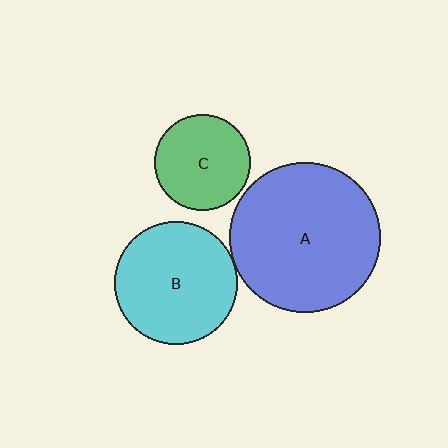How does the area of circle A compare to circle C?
Approximately 2.5 times.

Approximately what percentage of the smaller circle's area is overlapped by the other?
Approximately 5%.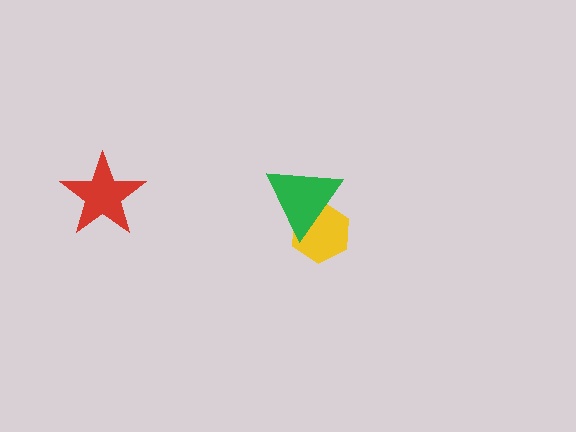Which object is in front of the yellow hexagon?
The green triangle is in front of the yellow hexagon.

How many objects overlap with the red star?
0 objects overlap with the red star.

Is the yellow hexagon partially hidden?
Yes, it is partially covered by another shape.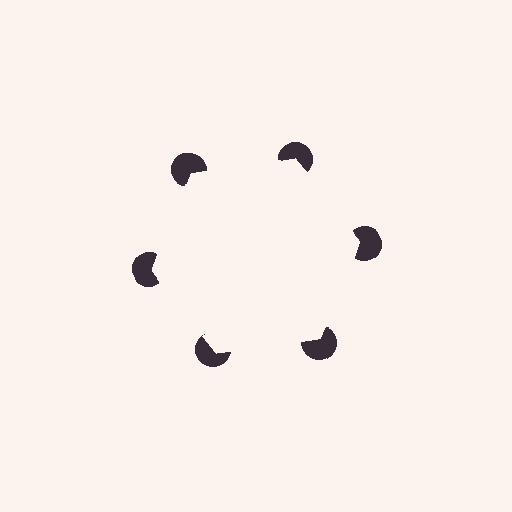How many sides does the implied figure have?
6 sides.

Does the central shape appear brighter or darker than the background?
It typically appears slightly brighter than the background, even though no actual brightness change is drawn.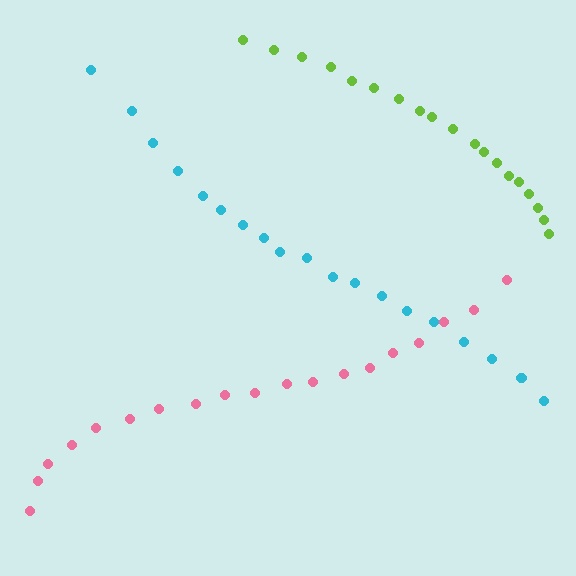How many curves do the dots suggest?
There are 3 distinct paths.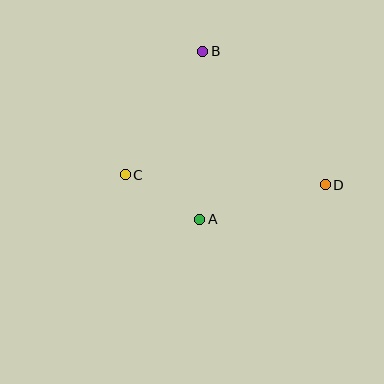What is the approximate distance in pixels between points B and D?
The distance between B and D is approximately 181 pixels.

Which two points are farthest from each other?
Points C and D are farthest from each other.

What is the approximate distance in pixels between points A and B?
The distance between A and B is approximately 168 pixels.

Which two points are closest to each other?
Points A and C are closest to each other.